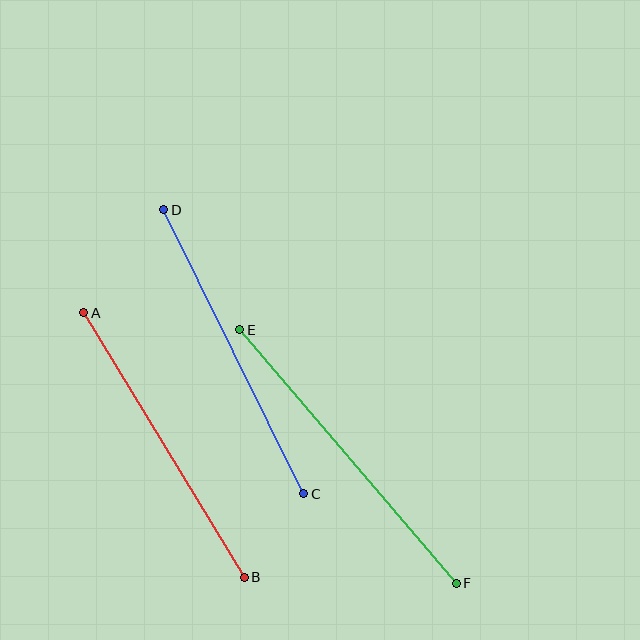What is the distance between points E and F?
The distance is approximately 333 pixels.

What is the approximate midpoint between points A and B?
The midpoint is at approximately (164, 445) pixels.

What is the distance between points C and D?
The distance is approximately 317 pixels.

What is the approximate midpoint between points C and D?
The midpoint is at approximately (234, 352) pixels.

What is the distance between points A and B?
The distance is approximately 310 pixels.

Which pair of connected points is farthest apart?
Points E and F are farthest apart.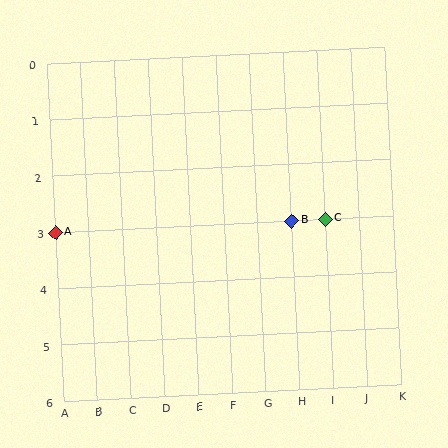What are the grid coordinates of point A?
Point A is at grid coordinates (A, 3).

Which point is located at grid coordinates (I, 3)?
Point C is at (I, 3).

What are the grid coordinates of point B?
Point B is at grid coordinates (H, 3).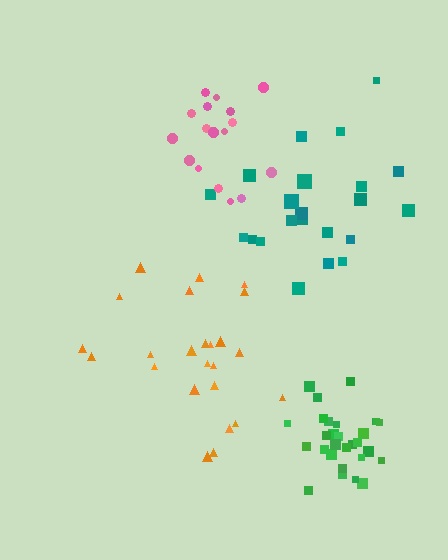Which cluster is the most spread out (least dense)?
Orange.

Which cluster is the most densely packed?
Green.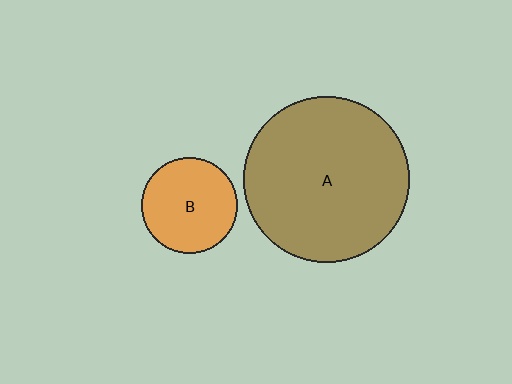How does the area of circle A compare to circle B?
Approximately 3.0 times.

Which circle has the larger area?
Circle A (brown).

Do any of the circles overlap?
No, none of the circles overlap.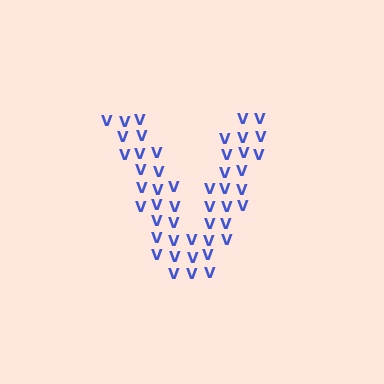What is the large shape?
The large shape is the letter V.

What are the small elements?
The small elements are letter V's.